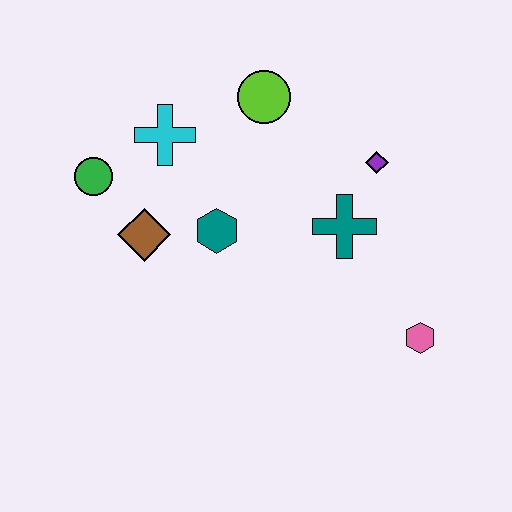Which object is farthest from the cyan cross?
The pink hexagon is farthest from the cyan cross.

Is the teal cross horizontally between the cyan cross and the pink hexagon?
Yes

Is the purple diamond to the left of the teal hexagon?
No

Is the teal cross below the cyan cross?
Yes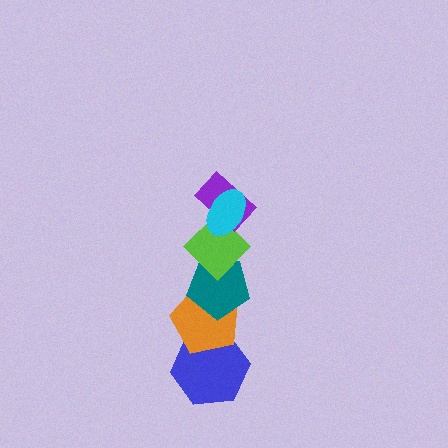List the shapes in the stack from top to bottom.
From top to bottom: the cyan ellipse, the purple rectangle, the lime diamond, the teal pentagon, the orange pentagon, the blue hexagon.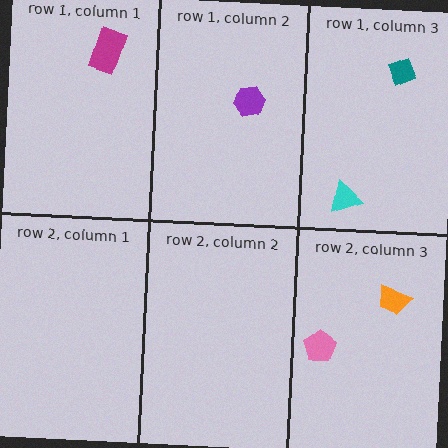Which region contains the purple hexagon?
The row 1, column 2 region.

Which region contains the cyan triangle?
The row 1, column 3 region.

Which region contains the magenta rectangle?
The row 1, column 1 region.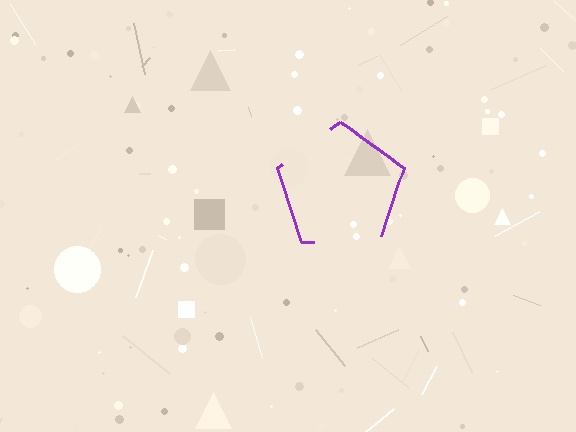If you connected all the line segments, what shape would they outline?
They would outline a pentagon.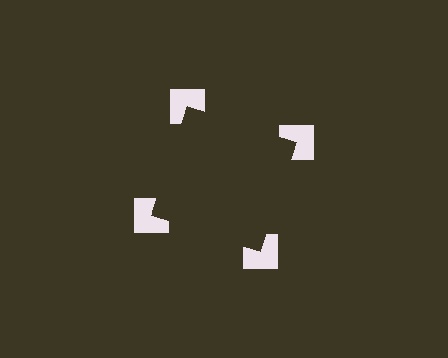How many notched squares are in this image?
There are 4 — one at each vertex of the illusory square.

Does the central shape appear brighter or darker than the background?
It typically appears slightly darker than the background, even though no actual brightness change is drawn.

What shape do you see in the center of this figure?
An illusory square — its edges are inferred from the aligned wedge cuts in the notched squares, not physically drawn.